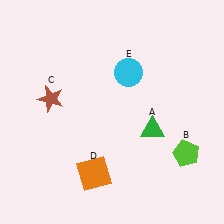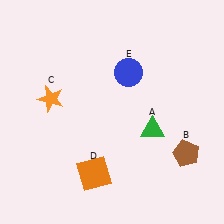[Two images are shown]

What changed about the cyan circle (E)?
In Image 1, E is cyan. In Image 2, it changed to blue.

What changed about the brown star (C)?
In Image 1, C is brown. In Image 2, it changed to orange.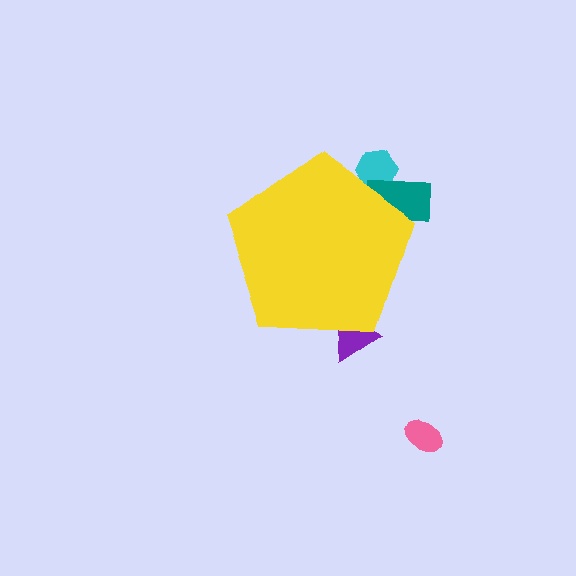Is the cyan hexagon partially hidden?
Yes, the cyan hexagon is partially hidden behind the yellow pentagon.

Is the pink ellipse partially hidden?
No, the pink ellipse is fully visible.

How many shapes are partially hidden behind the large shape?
3 shapes are partially hidden.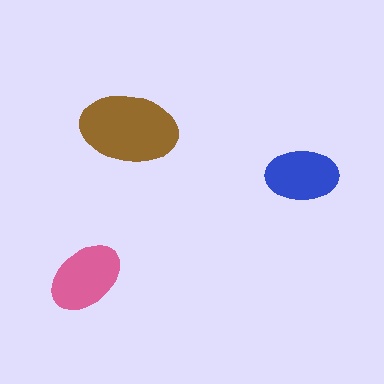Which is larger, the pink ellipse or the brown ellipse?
The brown one.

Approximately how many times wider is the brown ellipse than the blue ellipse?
About 1.5 times wider.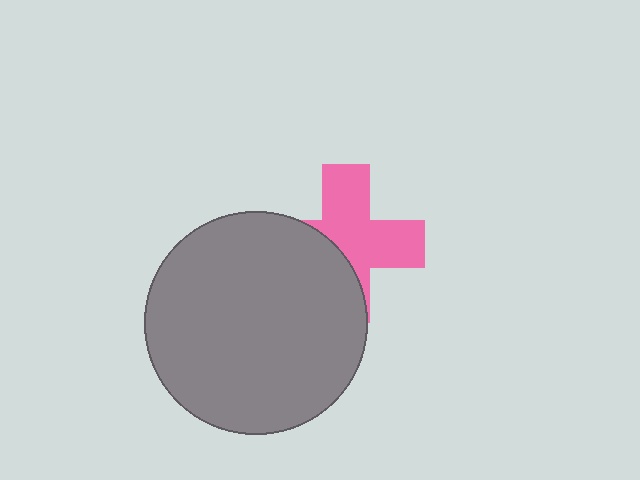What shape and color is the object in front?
The object in front is a gray circle.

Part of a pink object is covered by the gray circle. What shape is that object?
It is a cross.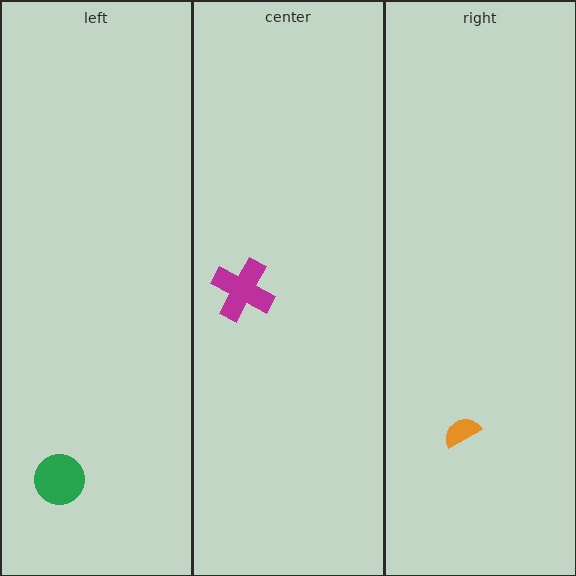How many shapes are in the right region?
1.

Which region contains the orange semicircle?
The right region.